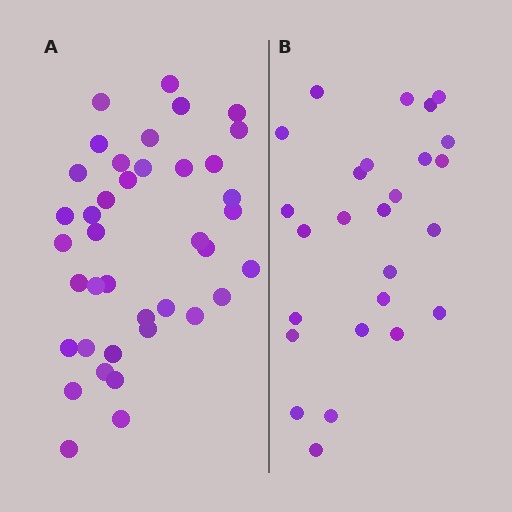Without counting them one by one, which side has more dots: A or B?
Region A (the left region) has more dots.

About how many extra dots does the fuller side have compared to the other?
Region A has approximately 15 more dots than region B.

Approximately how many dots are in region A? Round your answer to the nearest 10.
About 40 dots. (The exact count is 39, which rounds to 40.)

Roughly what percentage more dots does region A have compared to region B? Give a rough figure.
About 50% more.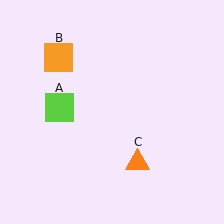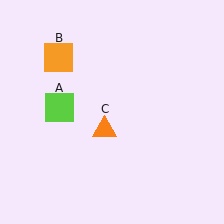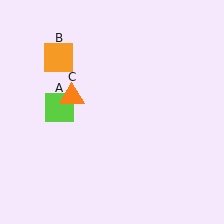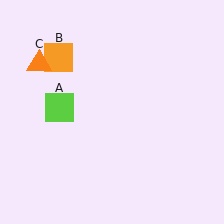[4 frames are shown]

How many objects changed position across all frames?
1 object changed position: orange triangle (object C).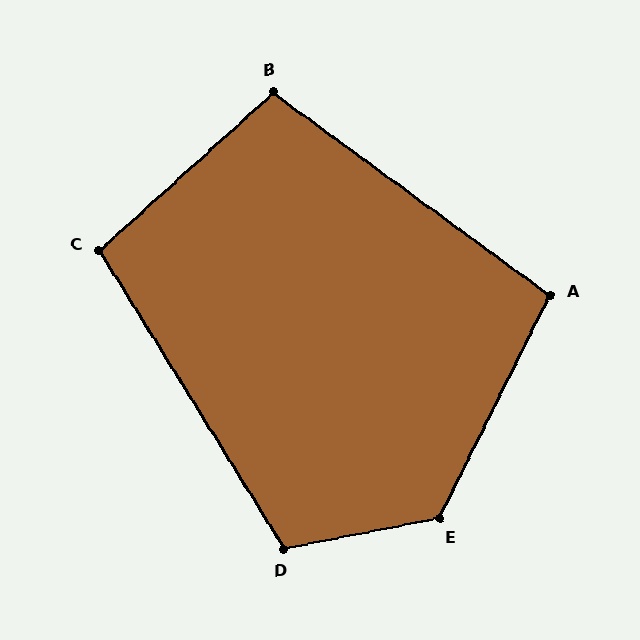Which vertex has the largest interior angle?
E, at approximately 127 degrees.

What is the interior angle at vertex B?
Approximately 102 degrees (obtuse).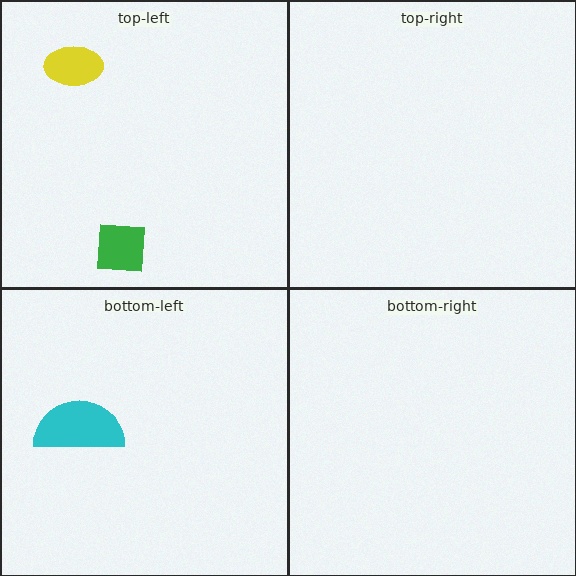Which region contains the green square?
The top-left region.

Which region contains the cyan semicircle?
The bottom-left region.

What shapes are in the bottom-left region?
The cyan semicircle.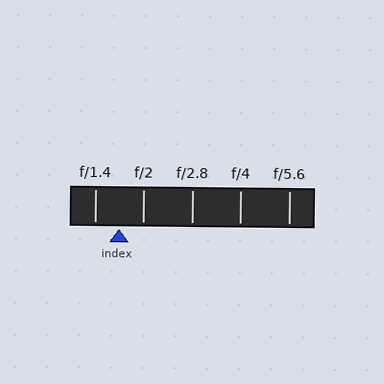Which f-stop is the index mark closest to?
The index mark is closest to f/2.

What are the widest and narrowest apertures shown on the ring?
The widest aperture shown is f/1.4 and the narrowest is f/5.6.